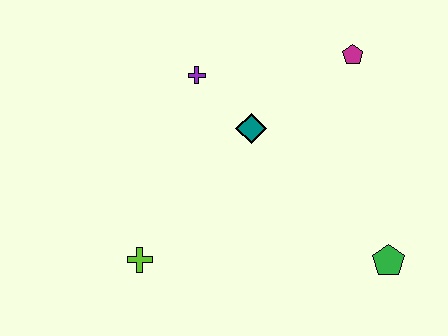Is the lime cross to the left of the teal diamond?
Yes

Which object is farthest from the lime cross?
The magenta pentagon is farthest from the lime cross.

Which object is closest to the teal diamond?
The purple cross is closest to the teal diamond.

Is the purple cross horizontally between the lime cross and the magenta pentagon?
Yes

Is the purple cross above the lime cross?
Yes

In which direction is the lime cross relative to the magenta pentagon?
The lime cross is to the left of the magenta pentagon.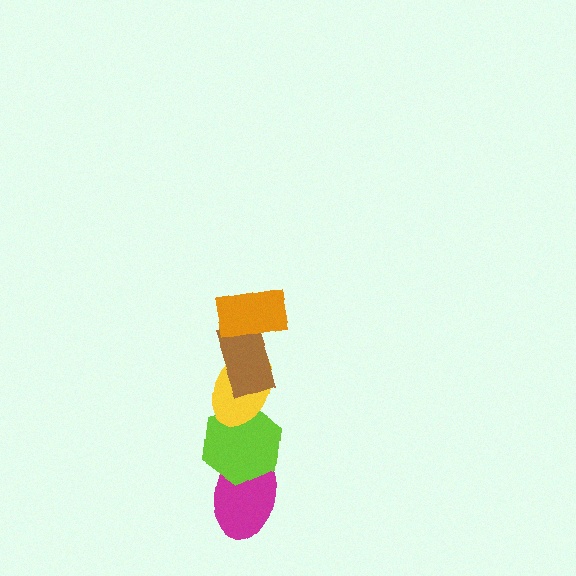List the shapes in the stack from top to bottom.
From top to bottom: the orange rectangle, the brown rectangle, the yellow ellipse, the lime hexagon, the magenta ellipse.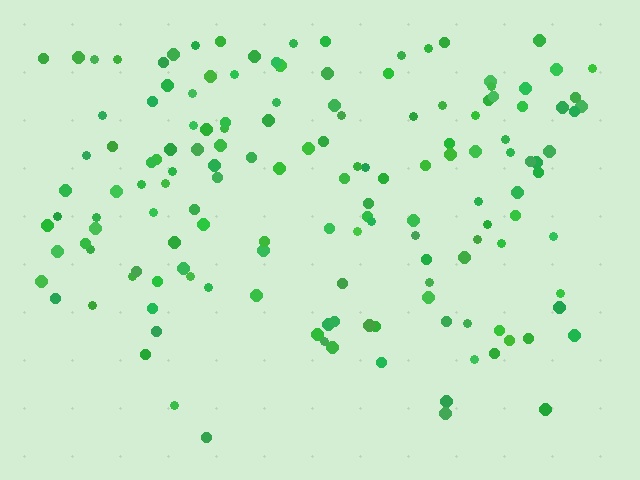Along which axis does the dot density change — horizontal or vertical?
Vertical.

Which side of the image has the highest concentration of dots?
The top.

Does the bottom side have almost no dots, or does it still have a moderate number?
Still a moderate number, just noticeably fewer than the top.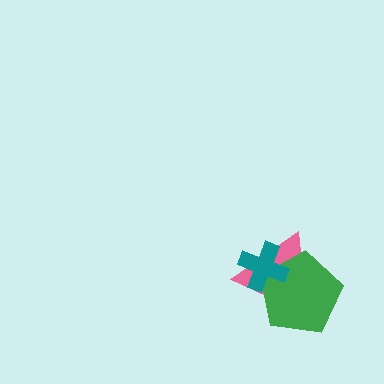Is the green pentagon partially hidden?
Yes, it is partially covered by another shape.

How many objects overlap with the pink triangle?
2 objects overlap with the pink triangle.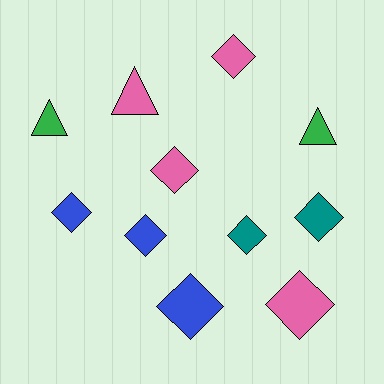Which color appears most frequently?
Pink, with 4 objects.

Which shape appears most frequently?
Diamond, with 8 objects.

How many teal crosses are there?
There are no teal crosses.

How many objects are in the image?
There are 11 objects.